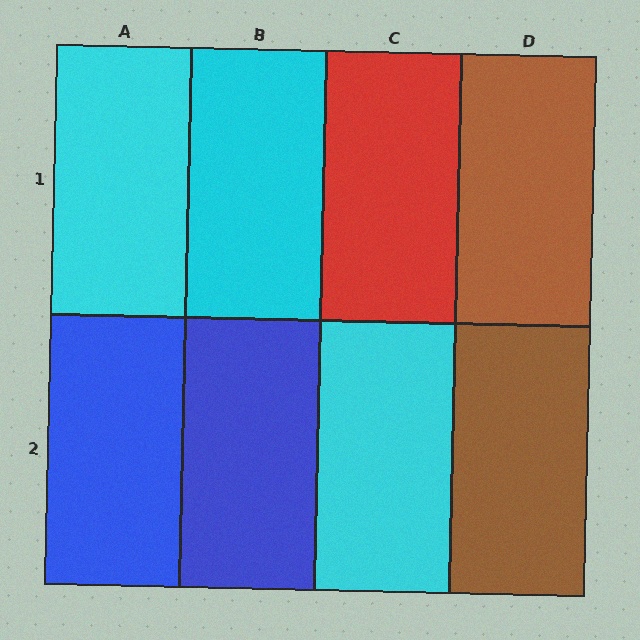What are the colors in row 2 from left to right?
Blue, blue, cyan, brown.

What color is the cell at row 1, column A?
Cyan.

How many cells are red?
1 cell is red.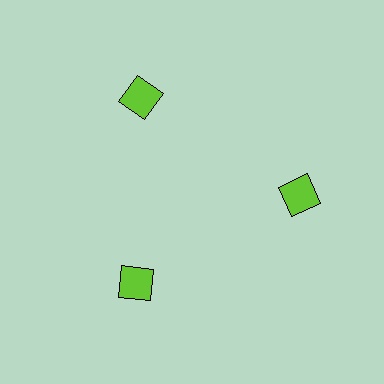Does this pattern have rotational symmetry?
Yes, this pattern has 3-fold rotational symmetry. It looks the same after rotating 120 degrees around the center.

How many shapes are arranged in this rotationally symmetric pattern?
There are 3 shapes, arranged in 3 groups of 1.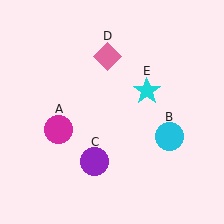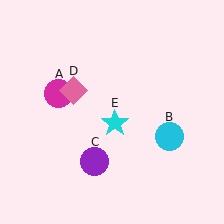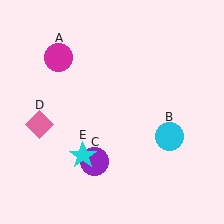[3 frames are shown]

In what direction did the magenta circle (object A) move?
The magenta circle (object A) moved up.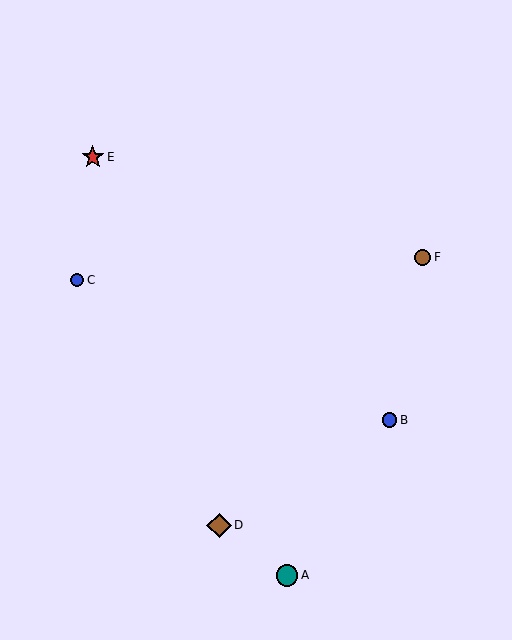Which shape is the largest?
The brown diamond (labeled D) is the largest.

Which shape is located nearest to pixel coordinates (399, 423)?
The blue circle (labeled B) at (390, 420) is nearest to that location.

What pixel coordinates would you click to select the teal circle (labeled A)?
Click at (287, 575) to select the teal circle A.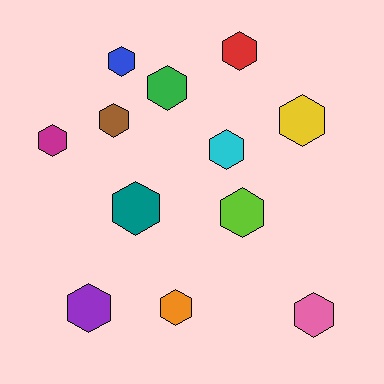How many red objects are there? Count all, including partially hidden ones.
There is 1 red object.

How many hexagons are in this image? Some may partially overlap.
There are 12 hexagons.